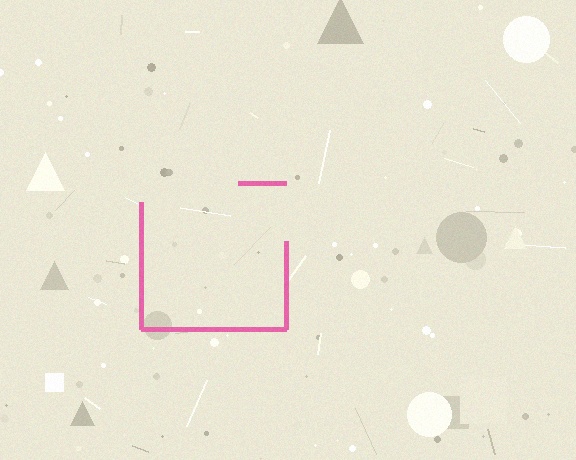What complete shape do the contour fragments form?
The contour fragments form a square.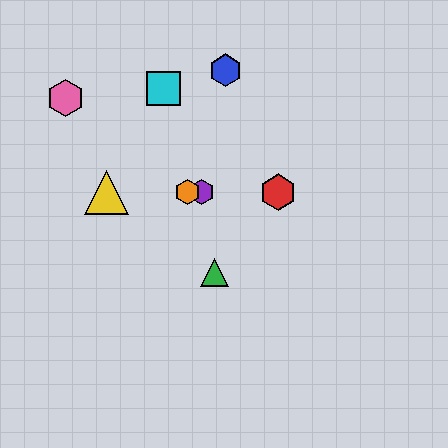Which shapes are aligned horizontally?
The red hexagon, the yellow triangle, the purple hexagon, the orange hexagon are aligned horizontally.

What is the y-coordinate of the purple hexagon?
The purple hexagon is at y≈192.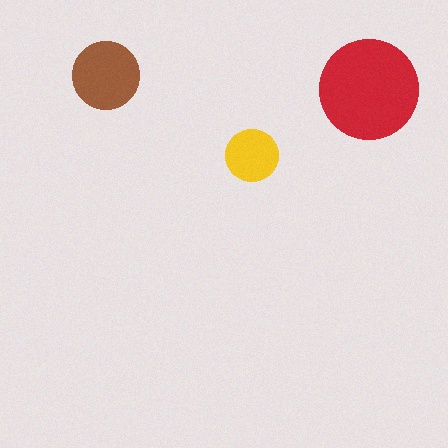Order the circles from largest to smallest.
the red one, the brown one, the yellow one.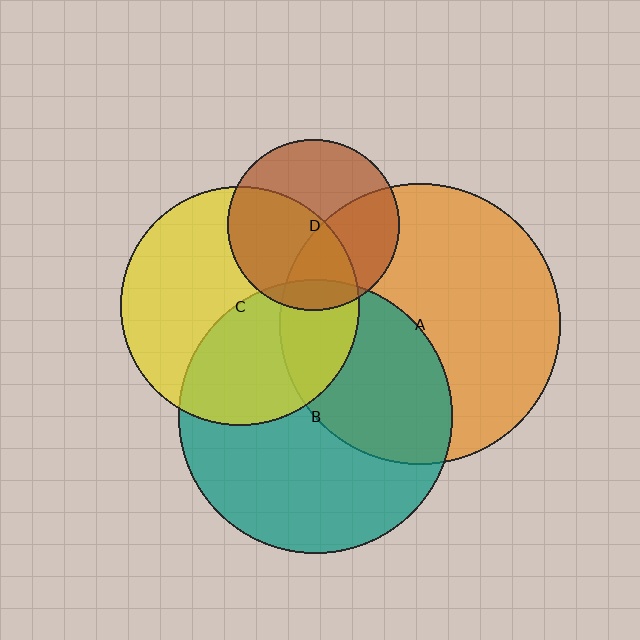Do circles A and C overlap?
Yes.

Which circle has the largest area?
Circle A (orange).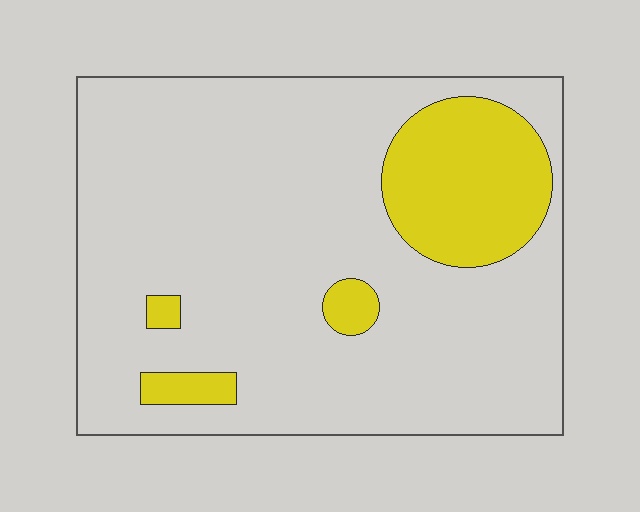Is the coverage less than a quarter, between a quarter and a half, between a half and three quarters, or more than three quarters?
Less than a quarter.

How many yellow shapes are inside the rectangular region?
4.